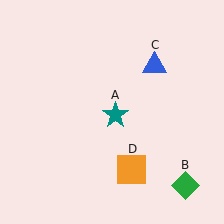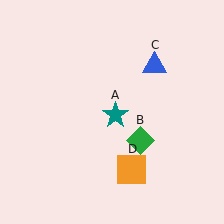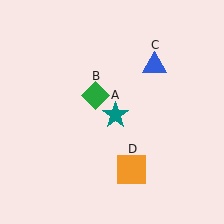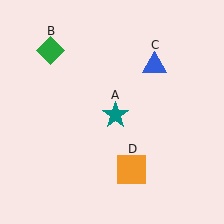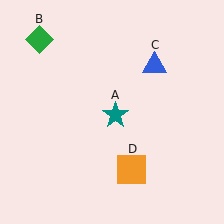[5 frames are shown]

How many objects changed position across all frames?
1 object changed position: green diamond (object B).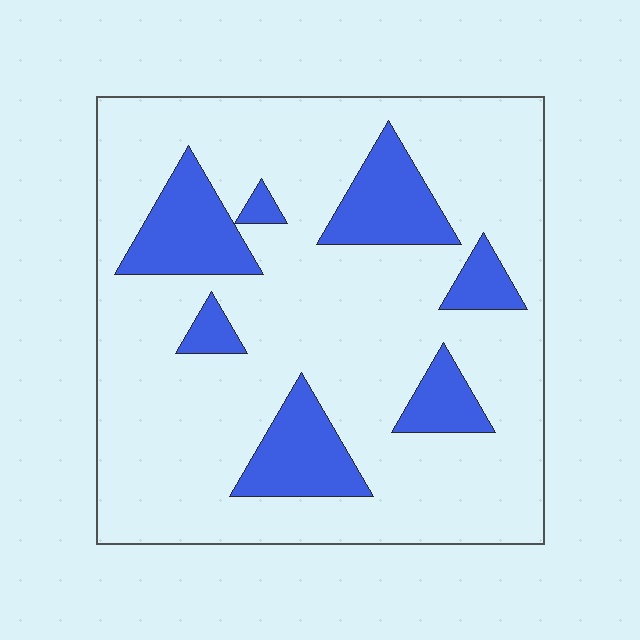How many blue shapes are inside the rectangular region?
7.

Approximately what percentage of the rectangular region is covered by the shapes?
Approximately 20%.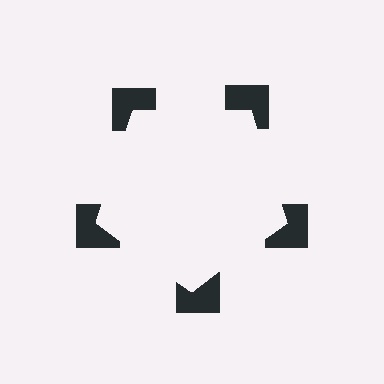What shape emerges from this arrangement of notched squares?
An illusory pentagon — its edges are inferred from the aligned wedge cuts in the notched squares, not physically drawn.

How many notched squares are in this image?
There are 5 — one at each vertex of the illusory pentagon.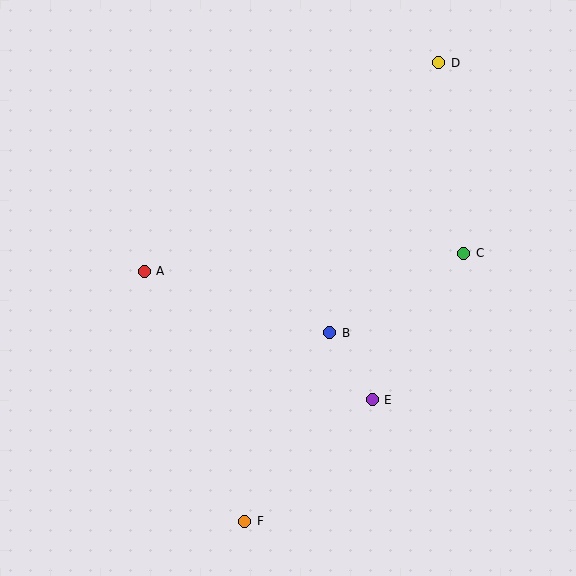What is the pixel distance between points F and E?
The distance between F and E is 176 pixels.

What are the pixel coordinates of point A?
Point A is at (144, 271).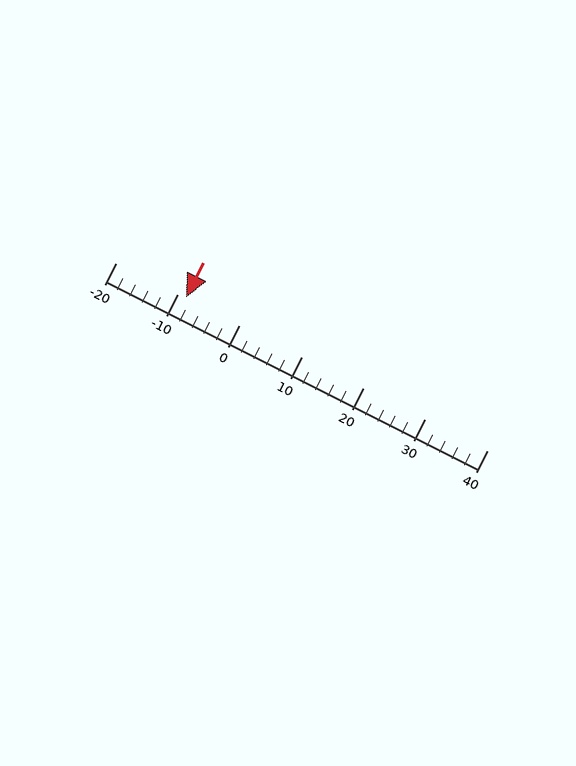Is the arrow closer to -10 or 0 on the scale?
The arrow is closer to -10.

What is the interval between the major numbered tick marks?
The major tick marks are spaced 10 units apart.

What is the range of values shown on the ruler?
The ruler shows values from -20 to 40.